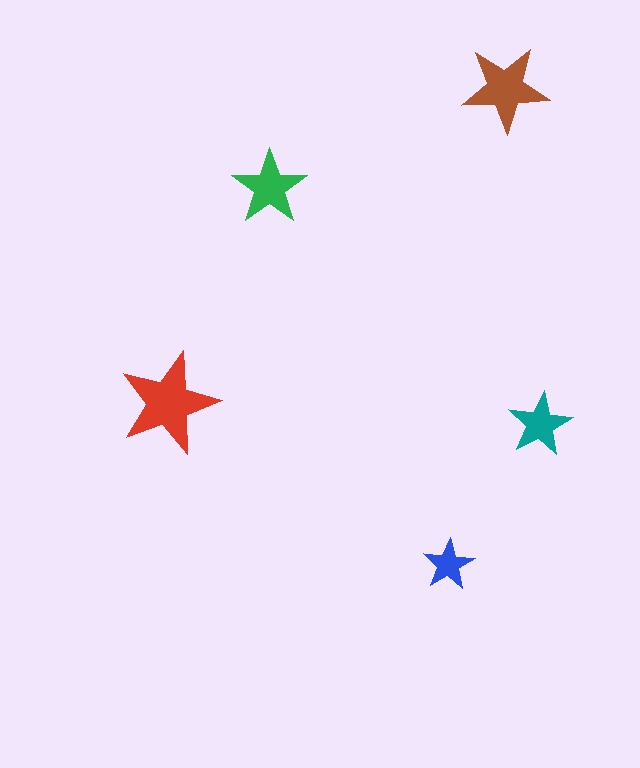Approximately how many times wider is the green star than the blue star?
About 1.5 times wider.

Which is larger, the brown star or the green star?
The brown one.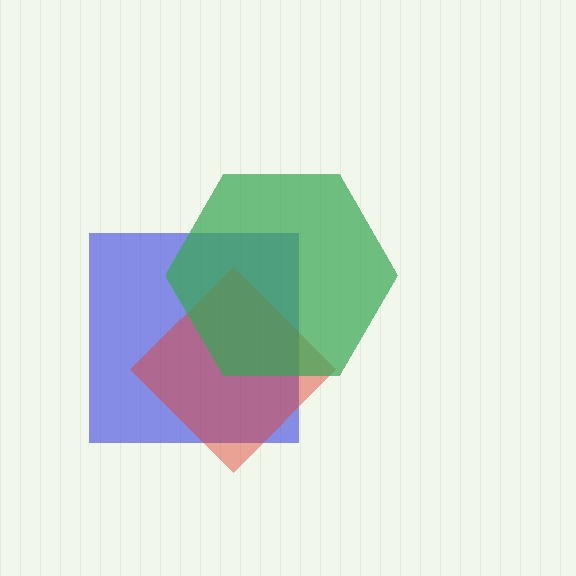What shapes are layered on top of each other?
The layered shapes are: a blue square, a red diamond, a green hexagon.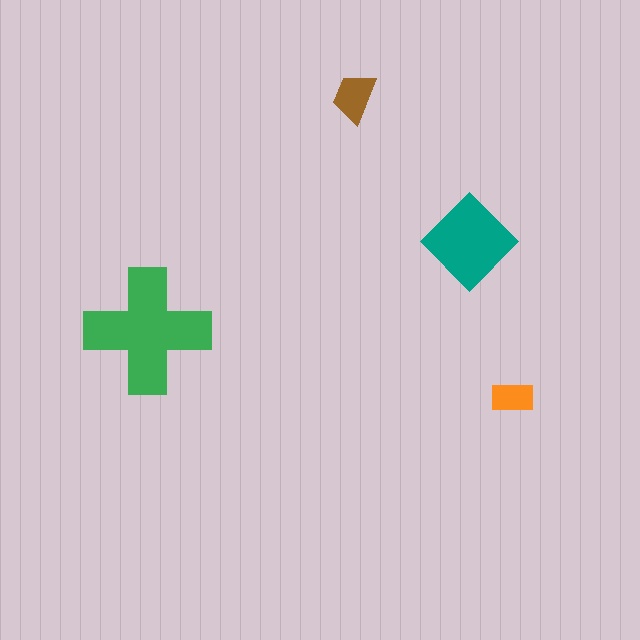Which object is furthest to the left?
The green cross is leftmost.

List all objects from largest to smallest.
The green cross, the teal diamond, the brown trapezoid, the orange rectangle.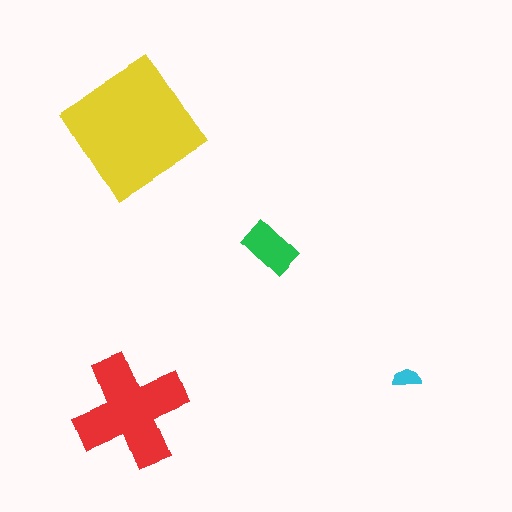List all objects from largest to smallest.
The yellow diamond, the red cross, the green rectangle, the cyan semicircle.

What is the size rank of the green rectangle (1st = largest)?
3rd.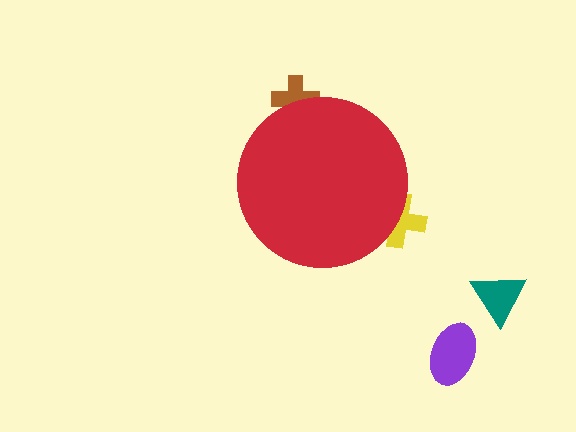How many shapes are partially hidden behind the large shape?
2 shapes are partially hidden.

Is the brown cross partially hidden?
Yes, the brown cross is partially hidden behind the red circle.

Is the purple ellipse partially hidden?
No, the purple ellipse is fully visible.